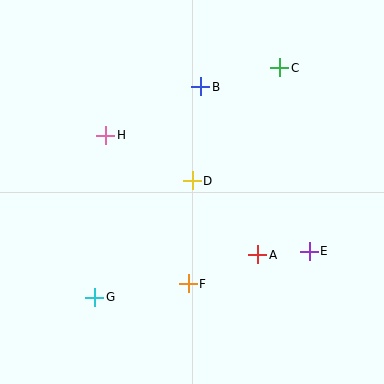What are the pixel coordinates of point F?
Point F is at (188, 284).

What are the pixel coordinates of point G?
Point G is at (95, 297).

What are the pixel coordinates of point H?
Point H is at (106, 135).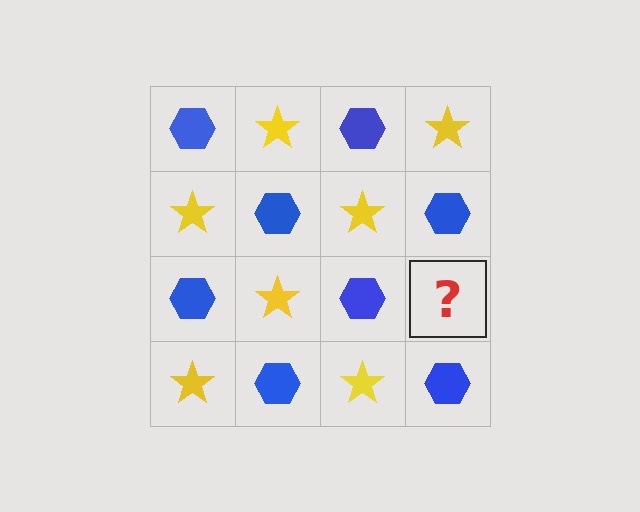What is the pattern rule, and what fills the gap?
The rule is that it alternates blue hexagon and yellow star in a checkerboard pattern. The gap should be filled with a yellow star.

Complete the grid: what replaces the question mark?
The question mark should be replaced with a yellow star.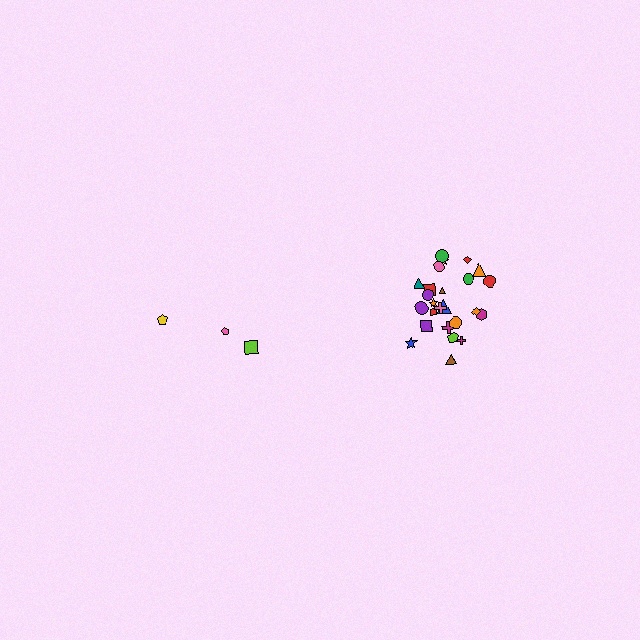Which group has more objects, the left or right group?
The right group.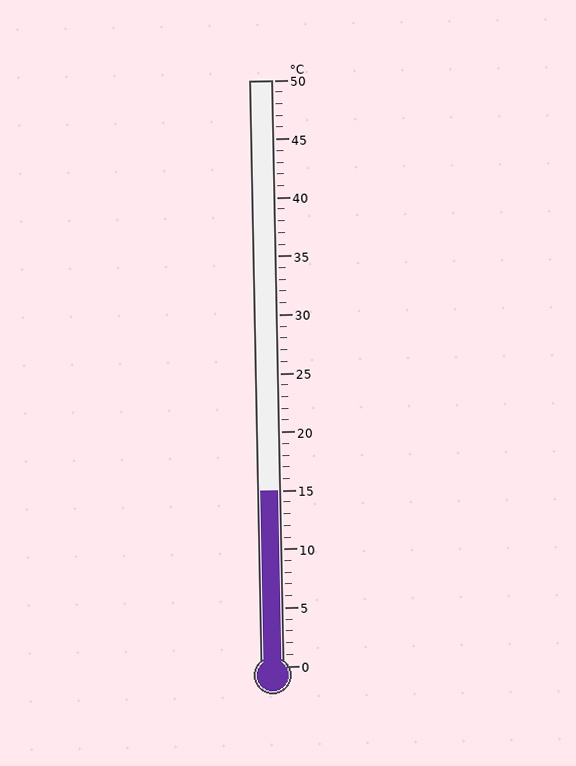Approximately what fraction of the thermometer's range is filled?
The thermometer is filled to approximately 30% of its range.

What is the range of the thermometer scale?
The thermometer scale ranges from 0°C to 50°C.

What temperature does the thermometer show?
The thermometer shows approximately 15°C.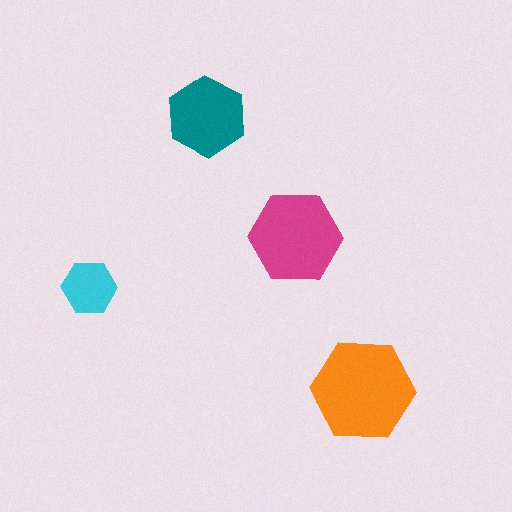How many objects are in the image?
There are 4 objects in the image.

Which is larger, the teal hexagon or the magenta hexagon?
The magenta one.